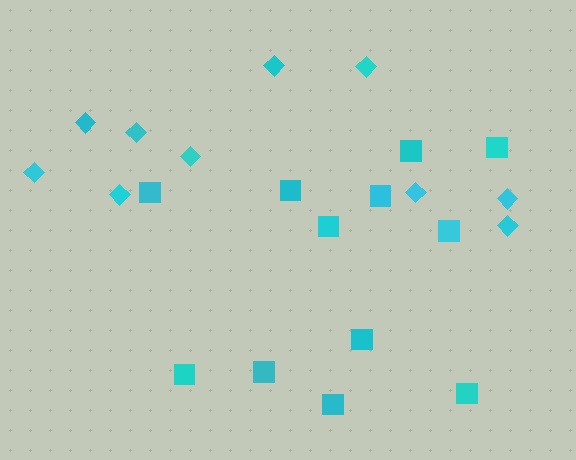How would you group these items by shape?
There are 2 groups: one group of diamonds (10) and one group of squares (12).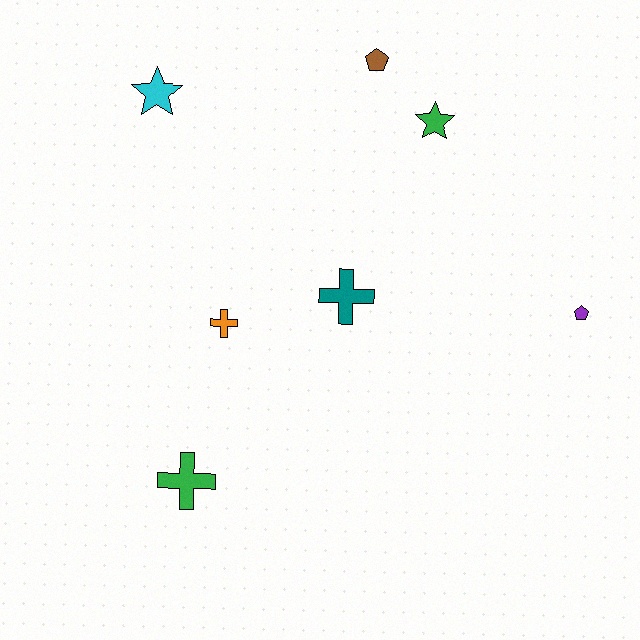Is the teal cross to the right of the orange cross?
Yes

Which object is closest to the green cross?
The orange cross is closest to the green cross.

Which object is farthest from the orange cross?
The purple pentagon is farthest from the orange cross.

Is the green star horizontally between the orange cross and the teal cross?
No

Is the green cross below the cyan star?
Yes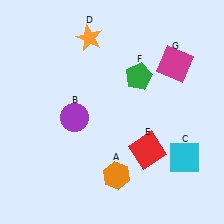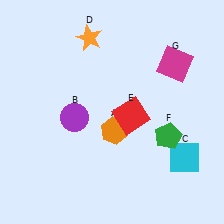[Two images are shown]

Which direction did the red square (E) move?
The red square (E) moved up.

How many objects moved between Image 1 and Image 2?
3 objects moved between the two images.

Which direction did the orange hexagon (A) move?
The orange hexagon (A) moved up.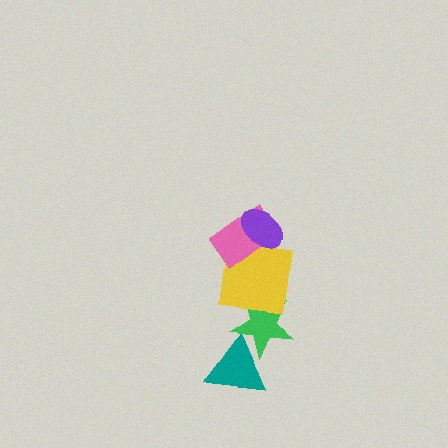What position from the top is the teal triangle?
The teal triangle is 5th from the top.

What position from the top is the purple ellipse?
The purple ellipse is 1st from the top.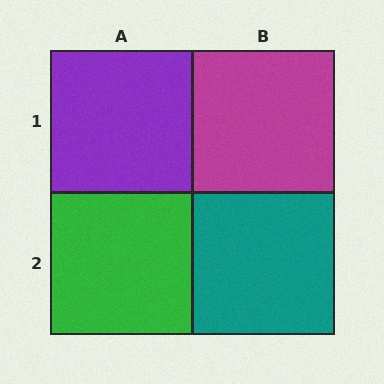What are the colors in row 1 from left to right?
Purple, magenta.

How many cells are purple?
1 cell is purple.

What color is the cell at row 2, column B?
Teal.